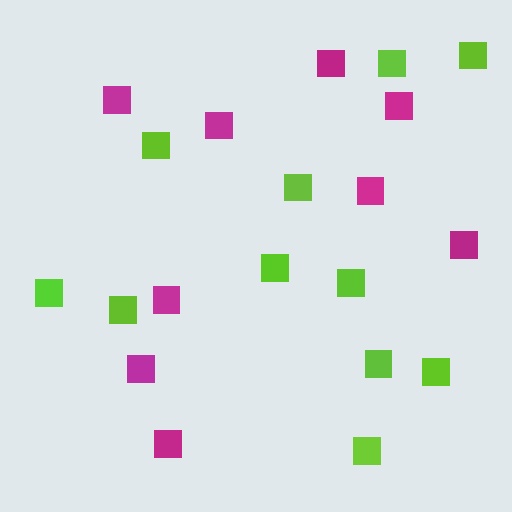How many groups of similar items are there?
There are 2 groups: one group of magenta squares (9) and one group of lime squares (11).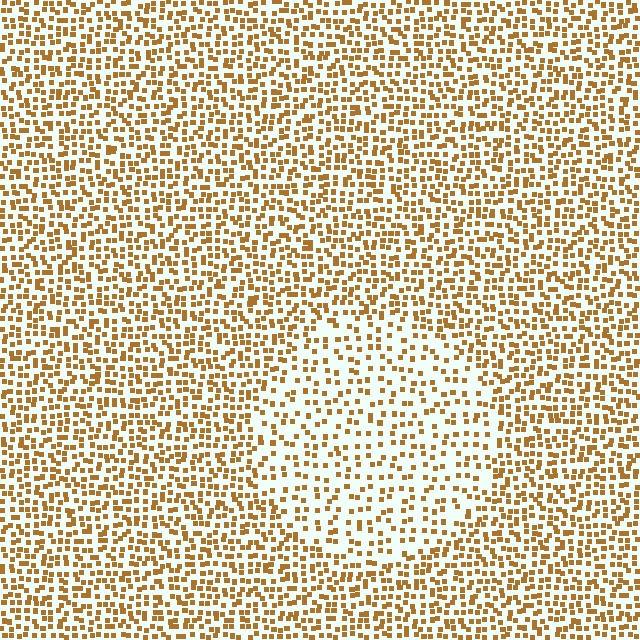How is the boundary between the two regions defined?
The boundary is defined by a change in element density (approximately 1.8x ratio). All elements are the same color, size, and shape.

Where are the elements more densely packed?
The elements are more densely packed outside the circle boundary.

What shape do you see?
I see a circle.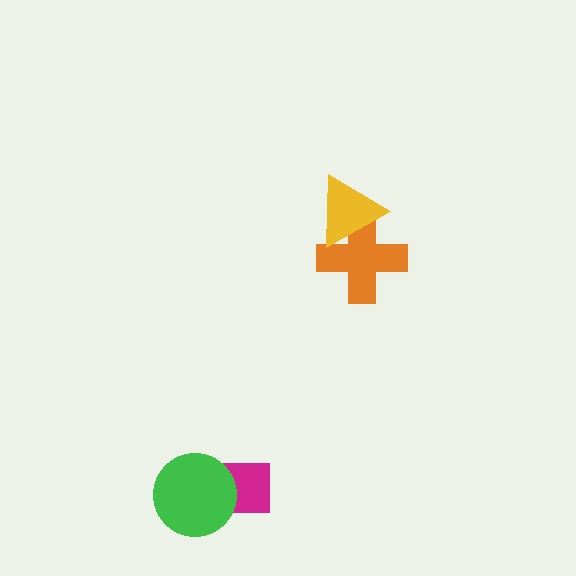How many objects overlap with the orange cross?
1 object overlaps with the orange cross.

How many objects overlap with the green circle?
1 object overlaps with the green circle.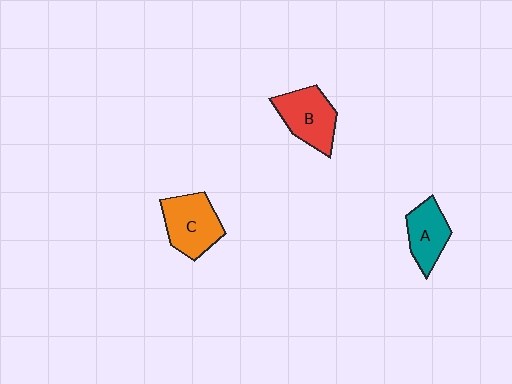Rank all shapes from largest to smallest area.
From largest to smallest: C (orange), B (red), A (teal).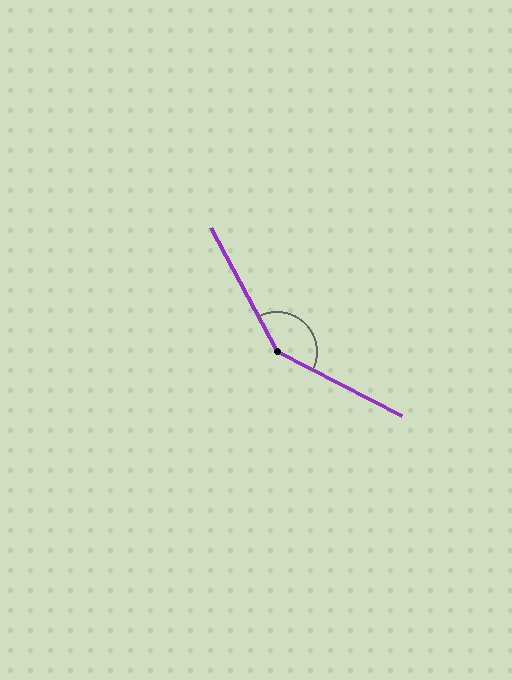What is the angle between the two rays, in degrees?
Approximately 145 degrees.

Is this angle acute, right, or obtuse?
It is obtuse.